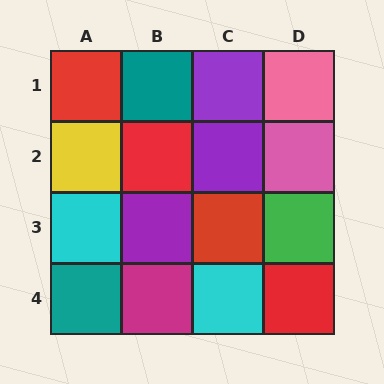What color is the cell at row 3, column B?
Purple.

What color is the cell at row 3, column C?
Red.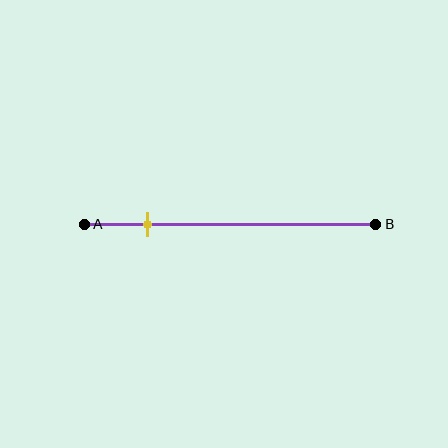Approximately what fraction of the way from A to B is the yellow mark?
The yellow mark is approximately 20% of the way from A to B.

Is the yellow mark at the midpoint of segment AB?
No, the mark is at about 20% from A, not at the 50% midpoint.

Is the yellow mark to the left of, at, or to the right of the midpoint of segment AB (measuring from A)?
The yellow mark is to the left of the midpoint of segment AB.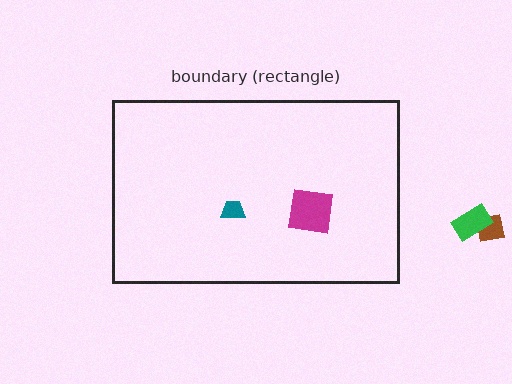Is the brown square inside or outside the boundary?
Outside.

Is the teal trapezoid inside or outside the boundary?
Inside.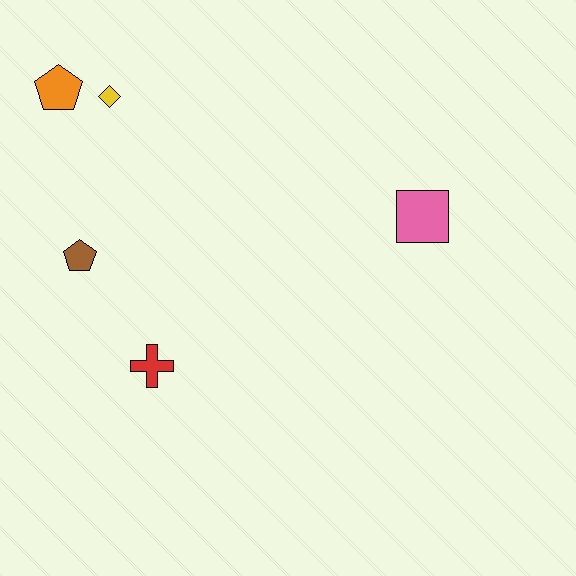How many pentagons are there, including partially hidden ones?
There are 2 pentagons.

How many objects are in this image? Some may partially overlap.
There are 5 objects.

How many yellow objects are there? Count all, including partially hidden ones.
There is 1 yellow object.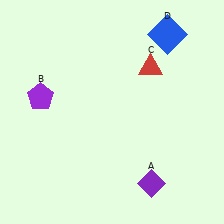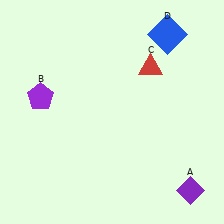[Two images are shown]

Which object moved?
The purple diamond (A) moved right.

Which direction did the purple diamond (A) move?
The purple diamond (A) moved right.